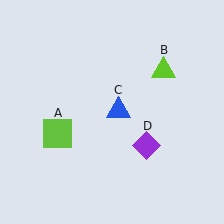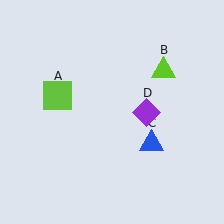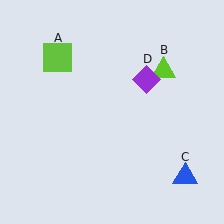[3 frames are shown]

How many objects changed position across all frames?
3 objects changed position: lime square (object A), blue triangle (object C), purple diamond (object D).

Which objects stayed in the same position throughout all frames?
Lime triangle (object B) remained stationary.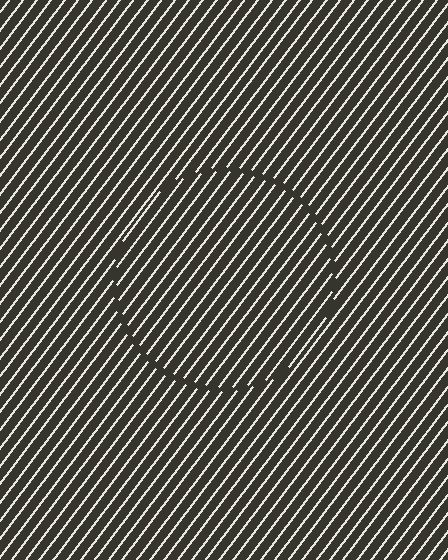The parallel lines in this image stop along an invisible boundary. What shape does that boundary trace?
An illusory circle. The interior of the shape contains the same grating, shifted by half a period — the contour is defined by the phase discontinuity where line-ends from the inner and outer gratings abut.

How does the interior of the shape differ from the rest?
The interior of the shape contains the same grating, shifted by half a period — the contour is defined by the phase discontinuity where line-ends from the inner and outer gratings abut.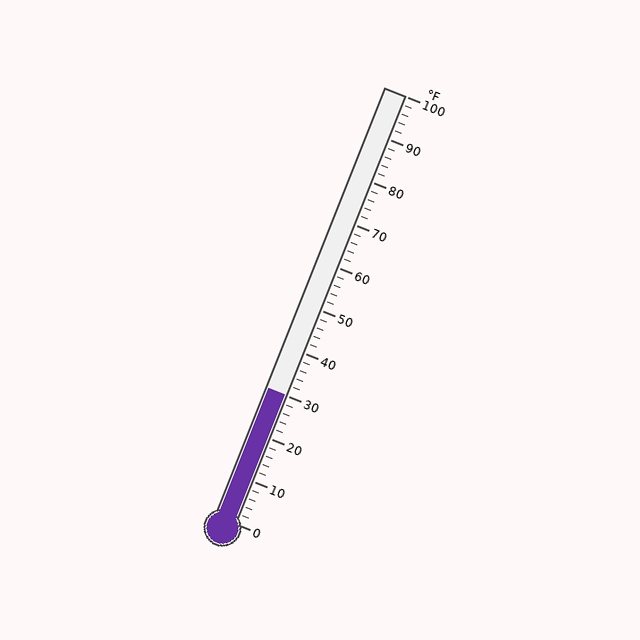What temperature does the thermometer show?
The thermometer shows approximately 30°F.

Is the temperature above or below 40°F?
The temperature is below 40°F.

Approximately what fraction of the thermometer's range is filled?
The thermometer is filled to approximately 30% of its range.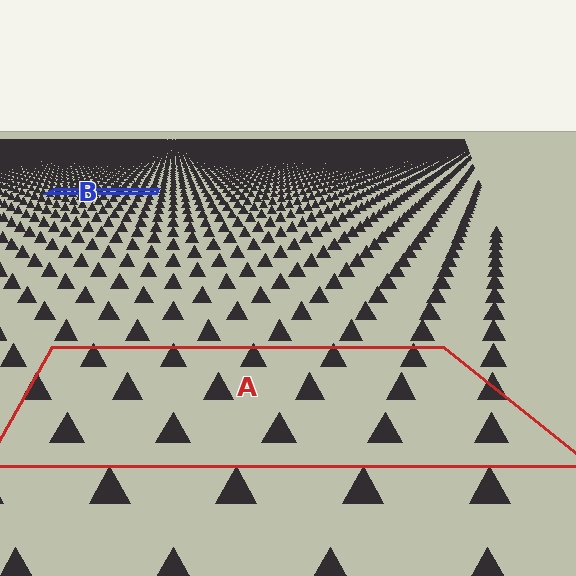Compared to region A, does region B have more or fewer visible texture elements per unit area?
Region B has more texture elements per unit area — they are packed more densely because it is farther away.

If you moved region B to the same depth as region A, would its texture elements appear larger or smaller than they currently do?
They would appear larger. At a closer depth, the same texture elements are projected at a bigger on-screen size.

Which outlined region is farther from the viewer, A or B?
Region B is farther from the viewer — the texture elements inside it appear smaller and more densely packed.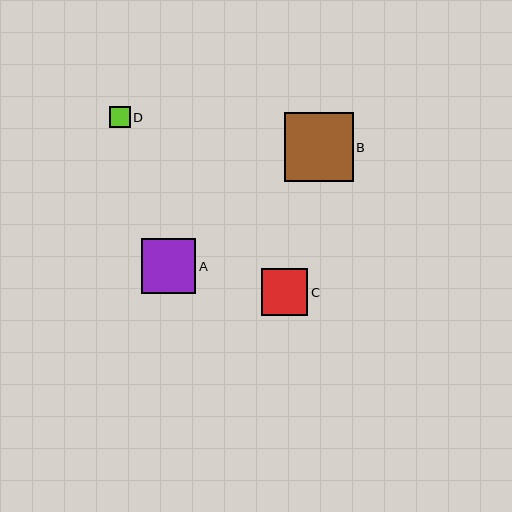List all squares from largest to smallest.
From largest to smallest: B, A, C, D.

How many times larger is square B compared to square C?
Square B is approximately 1.5 times the size of square C.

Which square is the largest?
Square B is the largest with a size of approximately 69 pixels.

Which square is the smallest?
Square D is the smallest with a size of approximately 21 pixels.